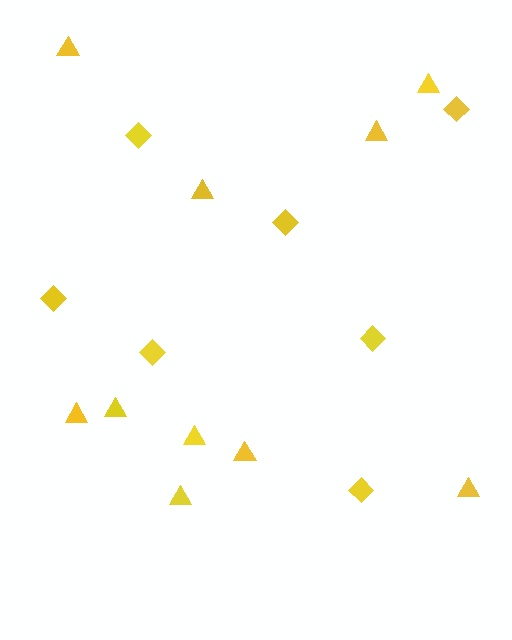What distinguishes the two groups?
There are 2 groups: one group of diamonds (7) and one group of triangles (10).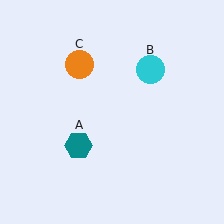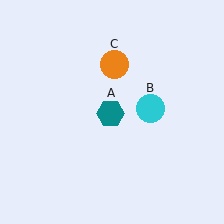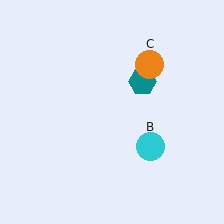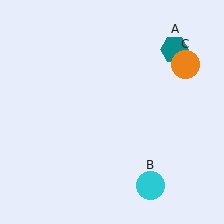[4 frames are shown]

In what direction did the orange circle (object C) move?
The orange circle (object C) moved right.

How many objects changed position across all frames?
3 objects changed position: teal hexagon (object A), cyan circle (object B), orange circle (object C).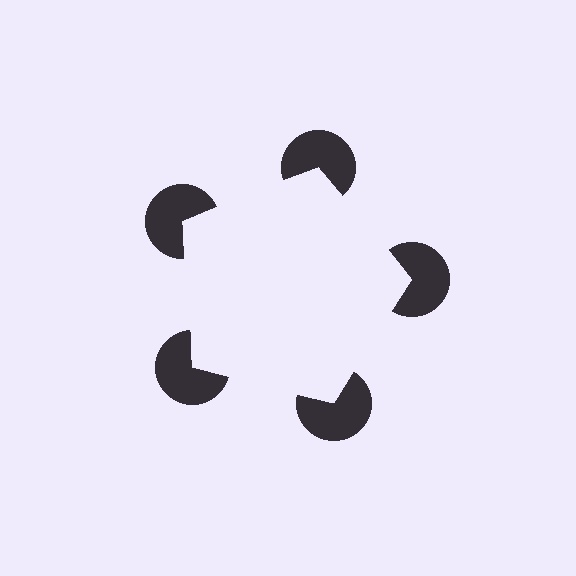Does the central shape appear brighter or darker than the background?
It typically appears slightly brighter than the background, even though no actual brightness change is drawn.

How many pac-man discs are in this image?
There are 5 — one at each vertex of the illusory pentagon.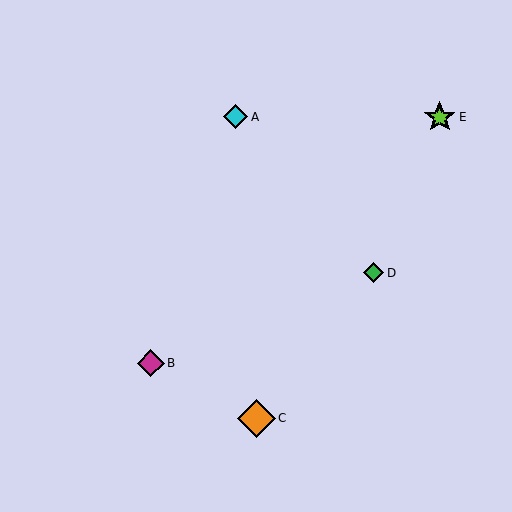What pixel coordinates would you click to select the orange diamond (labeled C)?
Click at (256, 418) to select the orange diamond C.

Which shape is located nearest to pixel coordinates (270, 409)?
The orange diamond (labeled C) at (256, 418) is nearest to that location.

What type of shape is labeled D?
Shape D is a green diamond.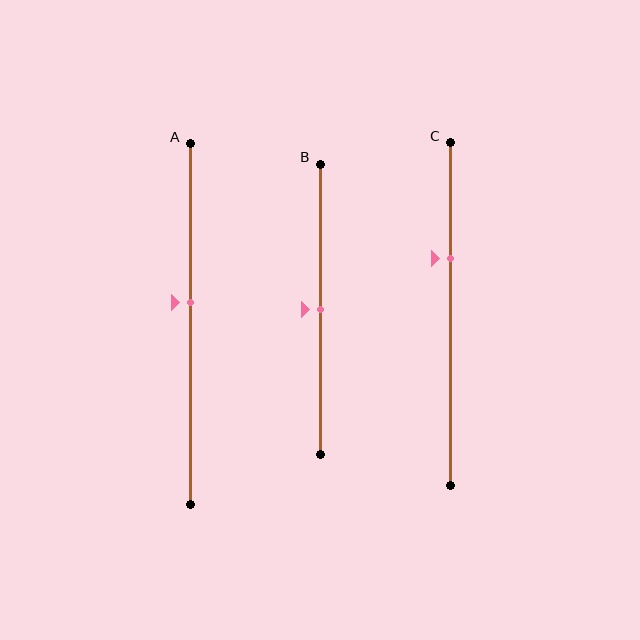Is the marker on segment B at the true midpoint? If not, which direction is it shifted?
Yes, the marker on segment B is at the true midpoint.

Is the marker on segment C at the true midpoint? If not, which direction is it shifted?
No, the marker on segment C is shifted upward by about 16% of the segment length.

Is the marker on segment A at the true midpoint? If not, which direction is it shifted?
No, the marker on segment A is shifted upward by about 6% of the segment length.